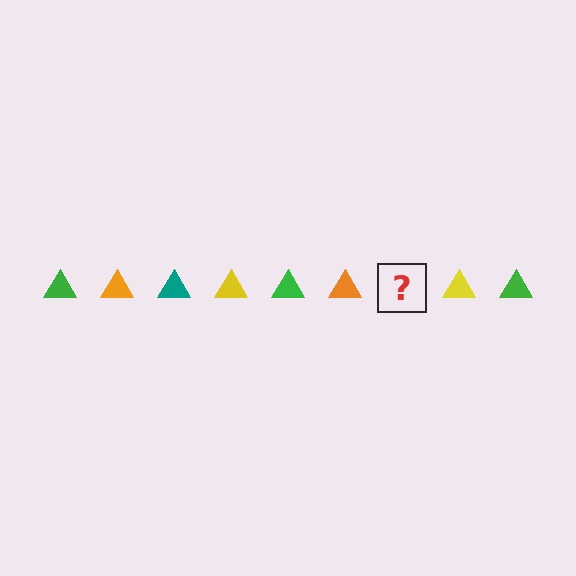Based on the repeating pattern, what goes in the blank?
The blank should be a teal triangle.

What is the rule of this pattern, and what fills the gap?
The rule is that the pattern cycles through green, orange, teal, yellow triangles. The gap should be filled with a teal triangle.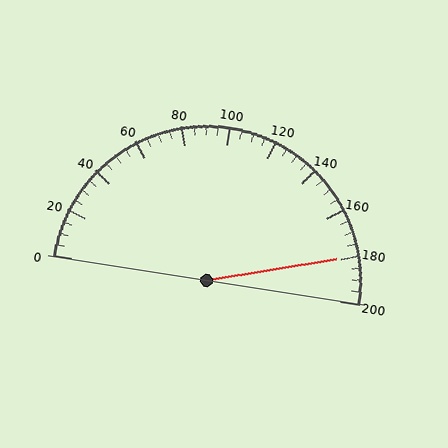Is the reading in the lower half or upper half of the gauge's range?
The reading is in the upper half of the range (0 to 200).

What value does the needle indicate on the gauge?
The needle indicates approximately 180.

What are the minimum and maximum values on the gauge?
The gauge ranges from 0 to 200.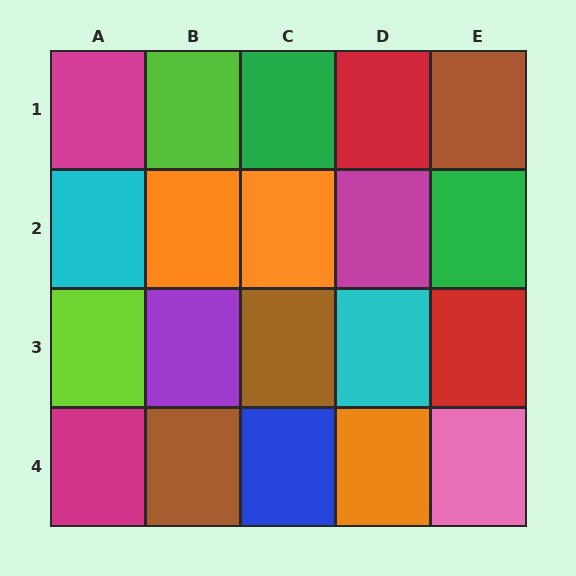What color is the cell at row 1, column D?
Red.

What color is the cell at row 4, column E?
Pink.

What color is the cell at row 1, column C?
Green.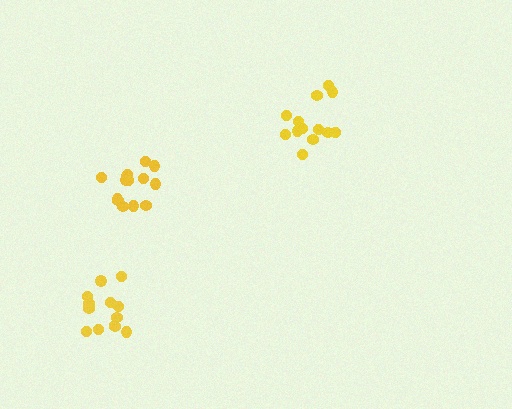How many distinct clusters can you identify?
There are 3 distinct clusters.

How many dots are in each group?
Group 1: 13 dots, Group 2: 15 dots, Group 3: 13 dots (41 total).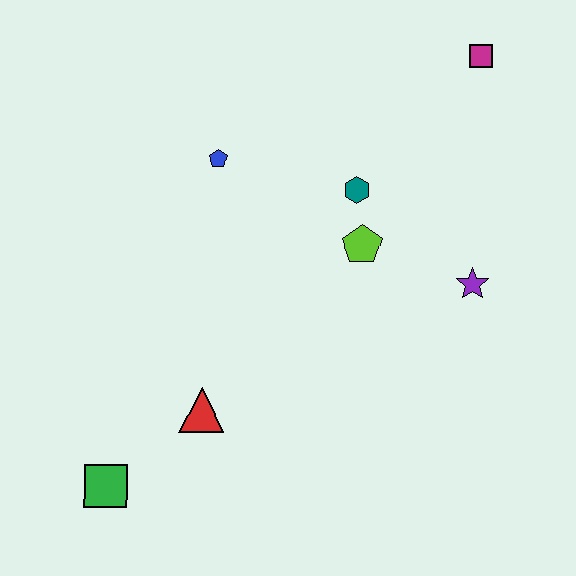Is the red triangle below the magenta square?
Yes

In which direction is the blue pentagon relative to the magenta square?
The blue pentagon is to the left of the magenta square.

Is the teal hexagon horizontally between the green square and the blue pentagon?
No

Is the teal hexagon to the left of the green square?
No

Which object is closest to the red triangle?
The green square is closest to the red triangle.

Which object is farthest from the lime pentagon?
The green square is farthest from the lime pentagon.